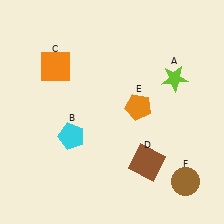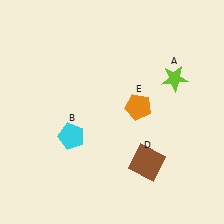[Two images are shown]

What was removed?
The orange square (C), the brown circle (F) were removed in Image 2.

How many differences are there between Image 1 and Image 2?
There are 2 differences between the two images.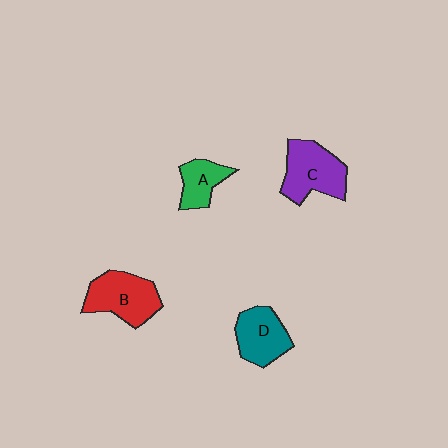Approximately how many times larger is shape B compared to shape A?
Approximately 1.7 times.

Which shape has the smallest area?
Shape A (green).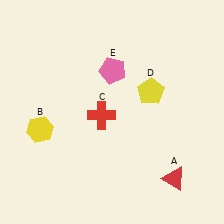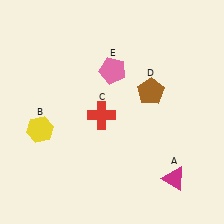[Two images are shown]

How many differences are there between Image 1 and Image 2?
There are 2 differences between the two images.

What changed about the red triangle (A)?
In Image 1, A is red. In Image 2, it changed to magenta.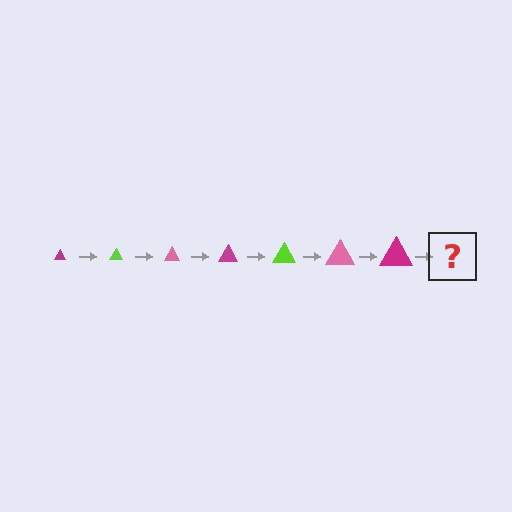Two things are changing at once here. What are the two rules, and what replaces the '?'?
The two rules are that the triangle grows larger each step and the color cycles through magenta, lime, and pink. The '?' should be a lime triangle, larger than the previous one.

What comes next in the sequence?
The next element should be a lime triangle, larger than the previous one.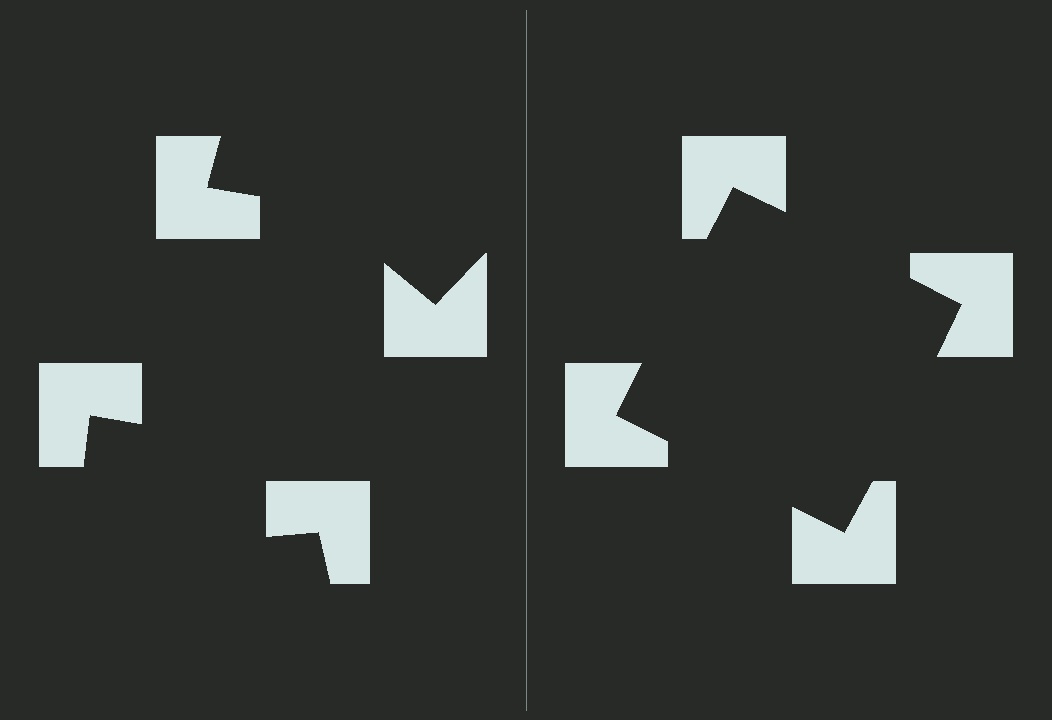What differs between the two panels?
The notched squares are positioned identically on both sides; only the wedge orientations differ. On the right they align to a square; on the left they are misaligned.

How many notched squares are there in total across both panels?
8 — 4 on each side.